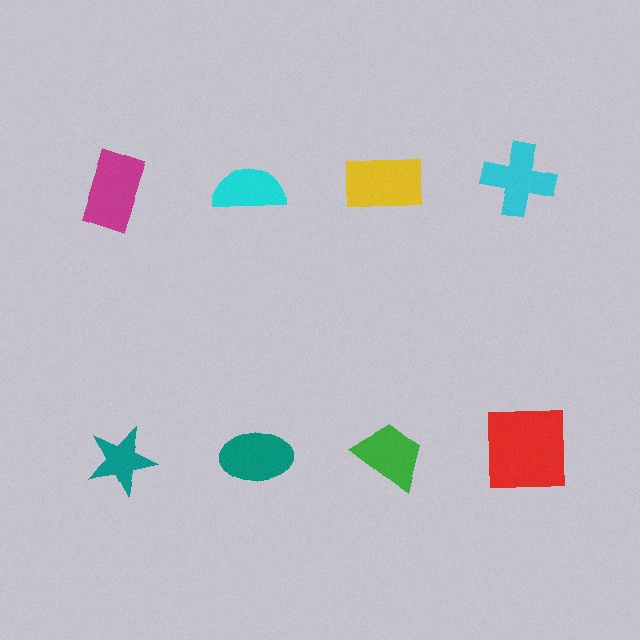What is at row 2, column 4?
A red square.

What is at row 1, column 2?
A cyan semicircle.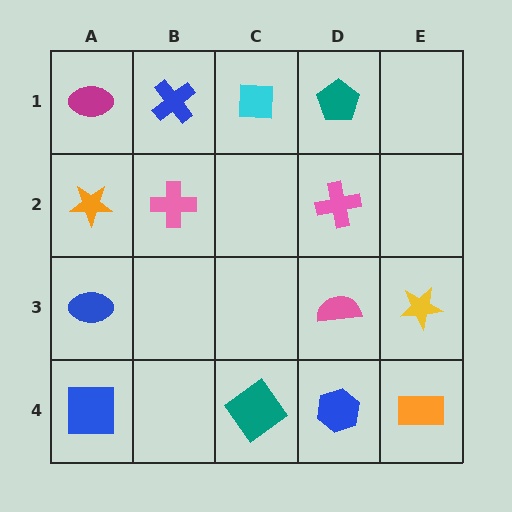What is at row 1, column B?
A blue cross.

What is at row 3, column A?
A blue ellipse.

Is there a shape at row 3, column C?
No, that cell is empty.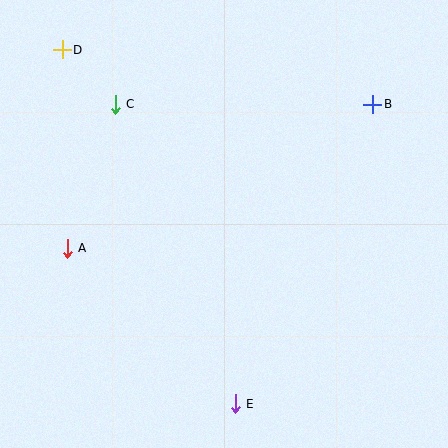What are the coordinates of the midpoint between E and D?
The midpoint between E and D is at (149, 227).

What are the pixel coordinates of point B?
Point B is at (373, 104).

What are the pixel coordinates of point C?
Point C is at (115, 104).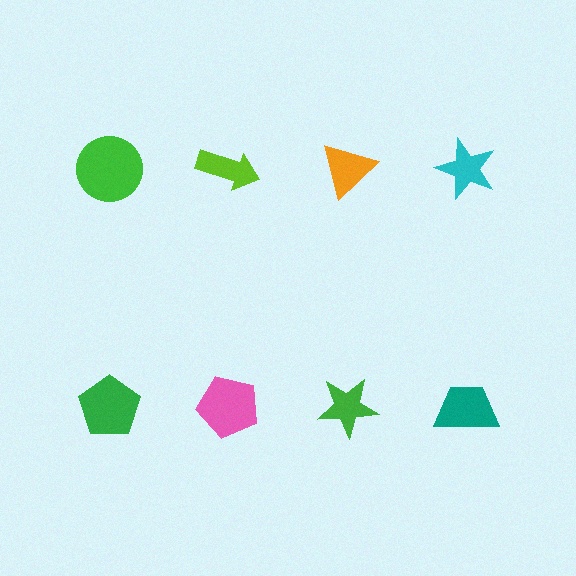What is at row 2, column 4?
A teal trapezoid.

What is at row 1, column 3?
An orange triangle.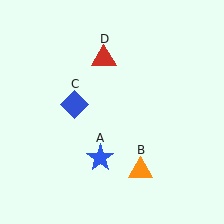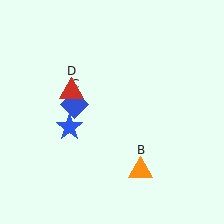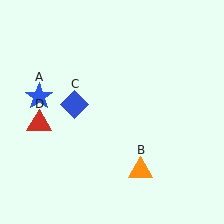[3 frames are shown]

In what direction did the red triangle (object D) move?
The red triangle (object D) moved down and to the left.